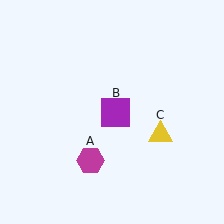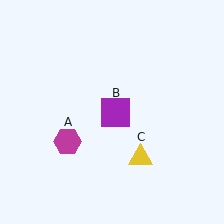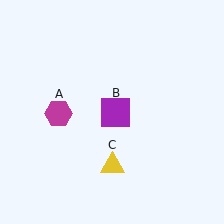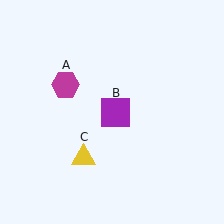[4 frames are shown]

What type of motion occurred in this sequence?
The magenta hexagon (object A), yellow triangle (object C) rotated clockwise around the center of the scene.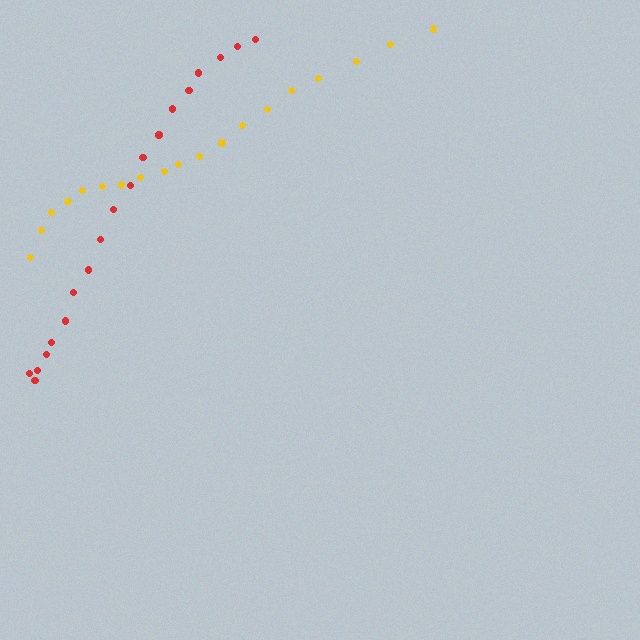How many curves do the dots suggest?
There are 2 distinct paths.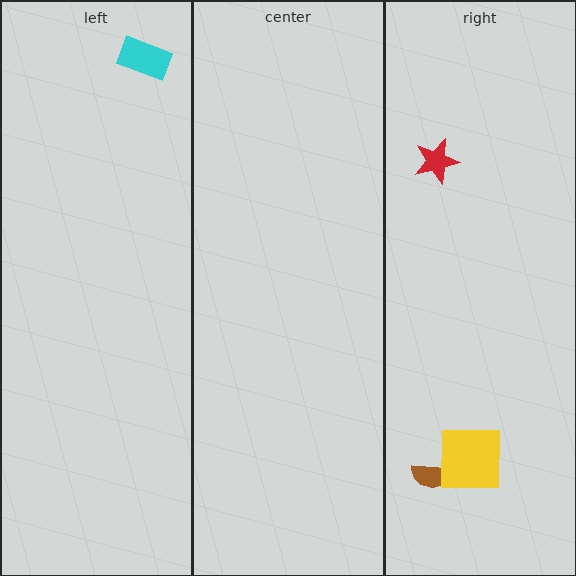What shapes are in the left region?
The cyan rectangle.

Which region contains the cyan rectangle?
The left region.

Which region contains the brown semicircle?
The right region.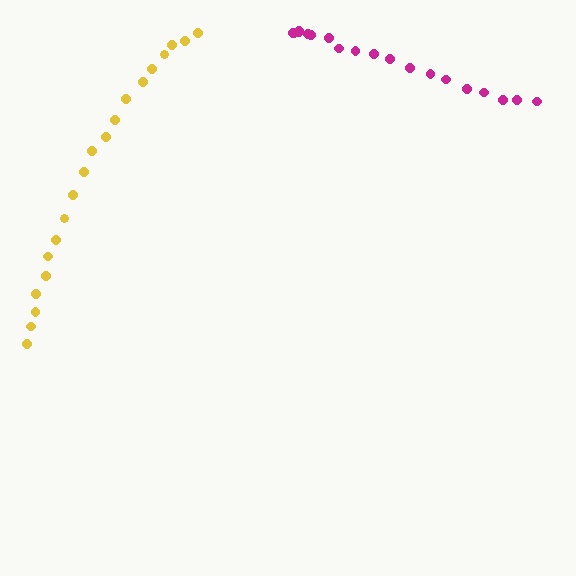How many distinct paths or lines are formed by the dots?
There are 2 distinct paths.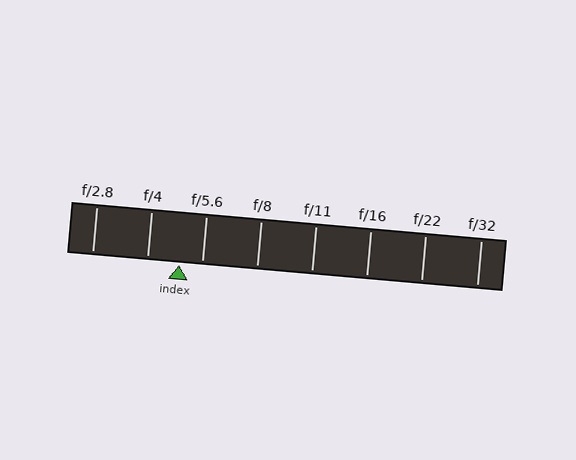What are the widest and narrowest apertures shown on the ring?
The widest aperture shown is f/2.8 and the narrowest is f/32.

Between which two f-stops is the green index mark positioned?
The index mark is between f/4 and f/5.6.